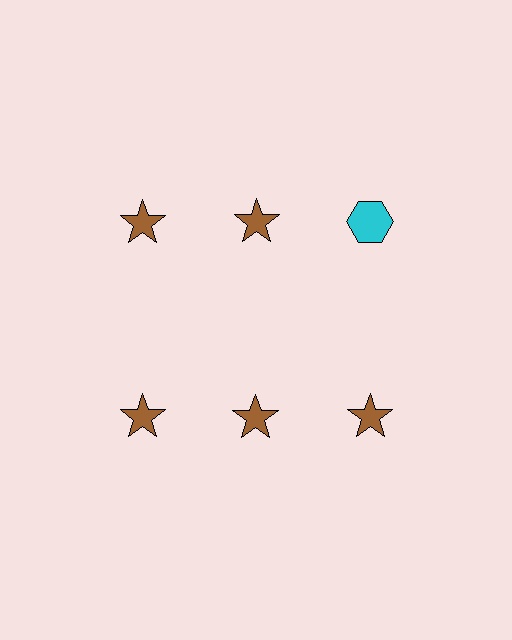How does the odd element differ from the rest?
It differs in both color (cyan instead of brown) and shape (hexagon instead of star).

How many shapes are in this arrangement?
There are 6 shapes arranged in a grid pattern.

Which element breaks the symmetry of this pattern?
The cyan hexagon in the top row, center column breaks the symmetry. All other shapes are brown stars.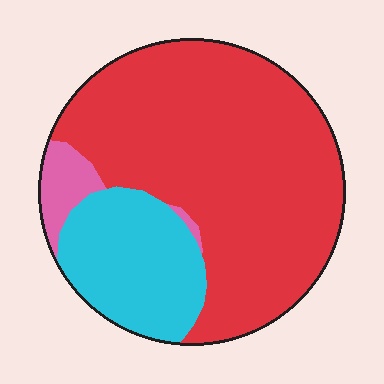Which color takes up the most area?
Red, at roughly 70%.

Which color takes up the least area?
Pink, at roughly 5%.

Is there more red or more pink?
Red.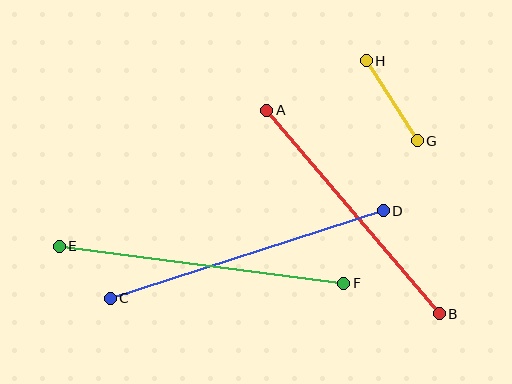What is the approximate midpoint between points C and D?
The midpoint is at approximately (247, 255) pixels.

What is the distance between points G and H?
The distance is approximately 95 pixels.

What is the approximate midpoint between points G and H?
The midpoint is at approximately (392, 101) pixels.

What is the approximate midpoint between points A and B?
The midpoint is at approximately (353, 212) pixels.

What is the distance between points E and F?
The distance is approximately 287 pixels.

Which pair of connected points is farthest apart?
Points E and F are farthest apart.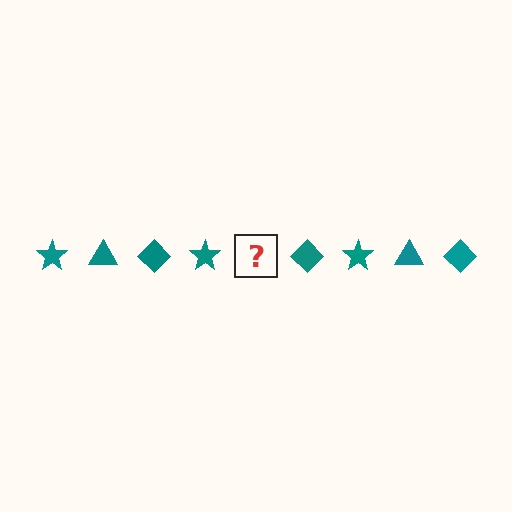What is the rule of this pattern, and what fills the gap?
The rule is that the pattern cycles through star, triangle, diamond shapes in teal. The gap should be filled with a teal triangle.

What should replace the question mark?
The question mark should be replaced with a teal triangle.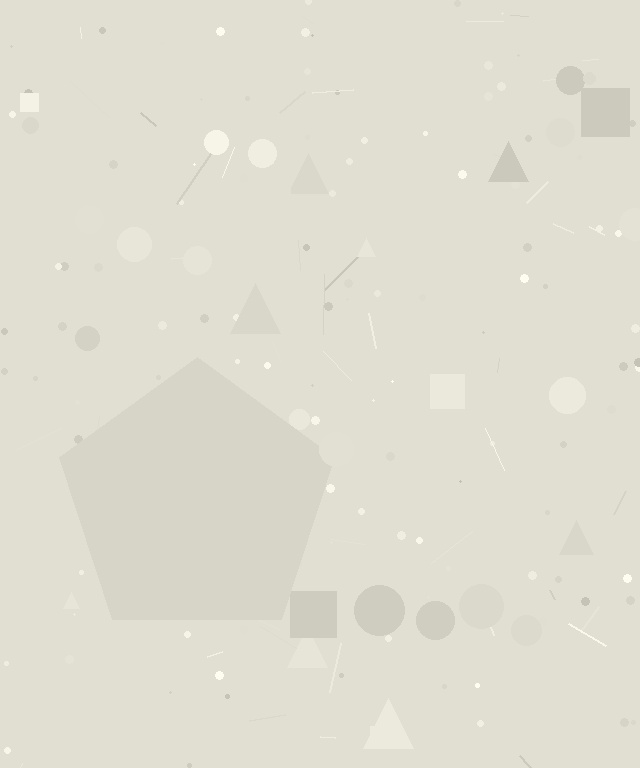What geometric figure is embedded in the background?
A pentagon is embedded in the background.